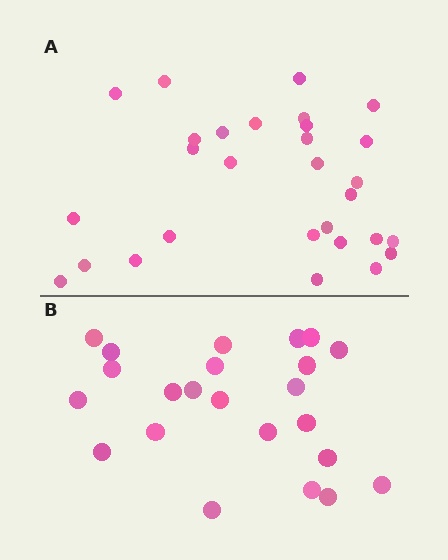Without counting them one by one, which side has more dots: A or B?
Region A (the top region) has more dots.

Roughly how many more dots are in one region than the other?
Region A has about 6 more dots than region B.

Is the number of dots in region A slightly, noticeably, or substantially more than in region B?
Region A has noticeably more, but not dramatically so. The ratio is roughly 1.3 to 1.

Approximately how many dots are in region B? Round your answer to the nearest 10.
About 20 dots. (The exact count is 23, which rounds to 20.)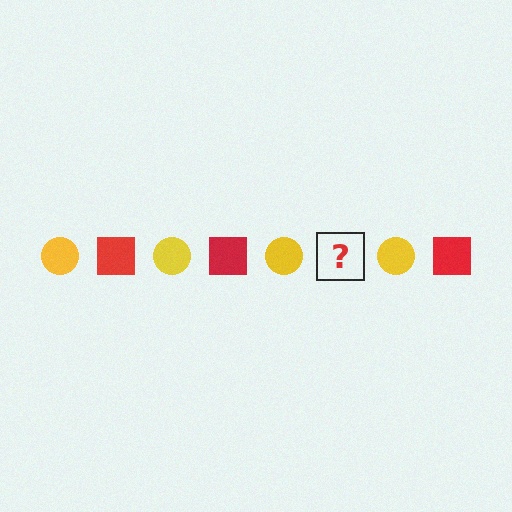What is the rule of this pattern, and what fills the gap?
The rule is that the pattern alternates between yellow circle and red square. The gap should be filled with a red square.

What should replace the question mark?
The question mark should be replaced with a red square.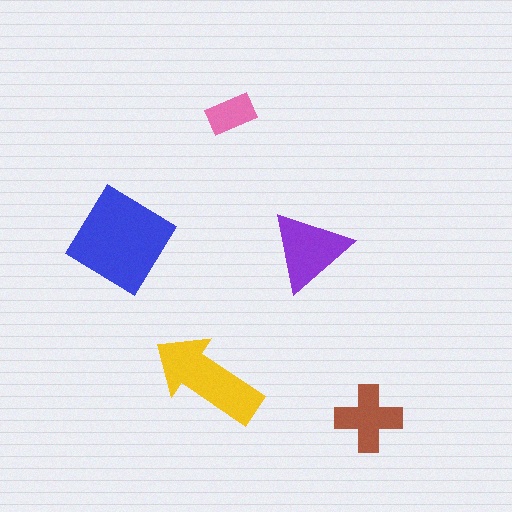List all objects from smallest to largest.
The pink rectangle, the brown cross, the purple triangle, the yellow arrow, the blue diamond.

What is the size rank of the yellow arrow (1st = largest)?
2nd.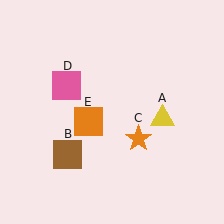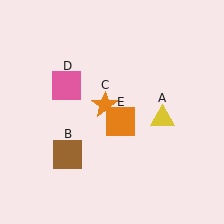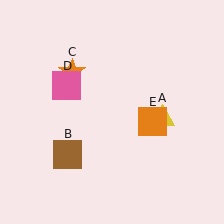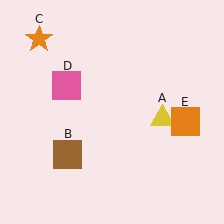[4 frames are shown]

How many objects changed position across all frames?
2 objects changed position: orange star (object C), orange square (object E).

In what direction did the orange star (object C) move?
The orange star (object C) moved up and to the left.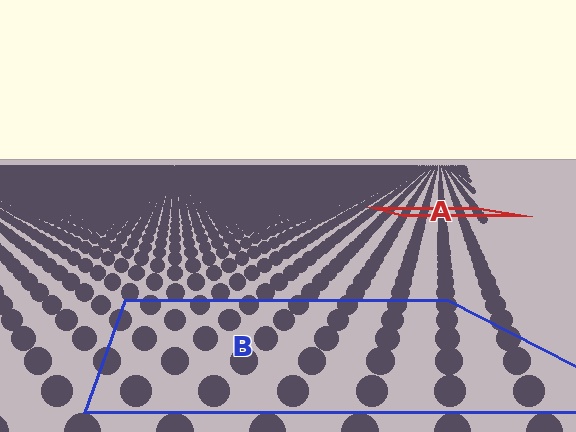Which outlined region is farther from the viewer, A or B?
Region A is farther from the viewer — the texture elements inside it appear smaller and more densely packed.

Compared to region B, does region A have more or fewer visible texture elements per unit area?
Region A has more texture elements per unit area — they are packed more densely because it is farther away.